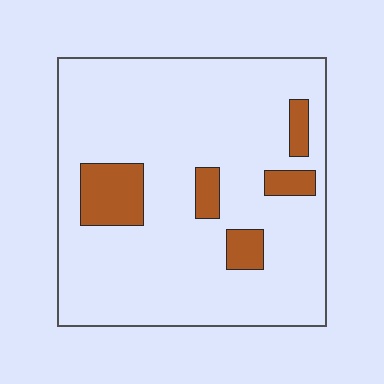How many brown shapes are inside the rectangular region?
5.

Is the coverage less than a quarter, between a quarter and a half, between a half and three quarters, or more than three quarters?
Less than a quarter.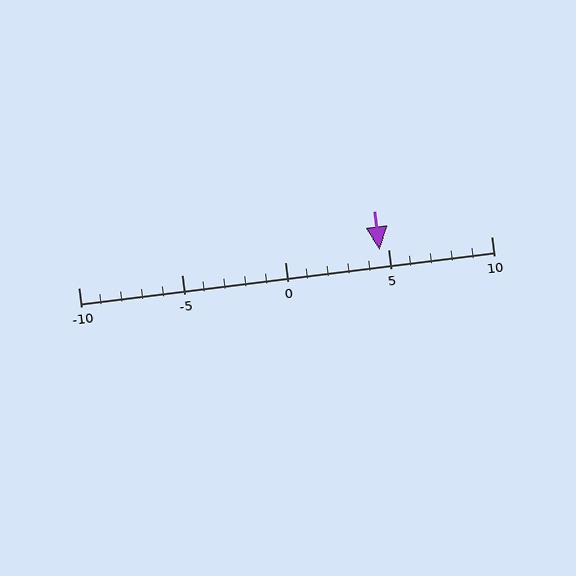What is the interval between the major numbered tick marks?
The major tick marks are spaced 5 units apart.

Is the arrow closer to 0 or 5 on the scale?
The arrow is closer to 5.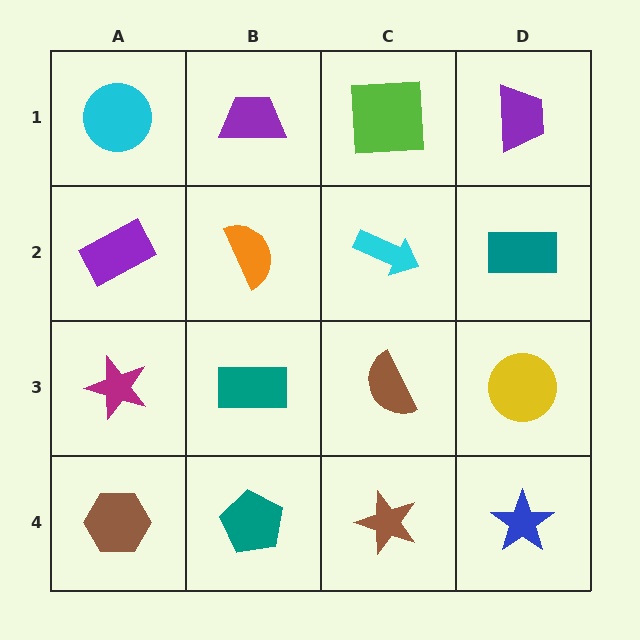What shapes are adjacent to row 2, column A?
A cyan circle (row 1, column A), a magenta star (row 3, column A), an orange semicircle (row 2, column B).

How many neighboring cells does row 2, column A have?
3.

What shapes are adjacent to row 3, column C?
A cyan arrow (row 2, column C), a brown star (row 4, column C), a teal rectangle (row 3, column B), a yellow circle (row 3, column D).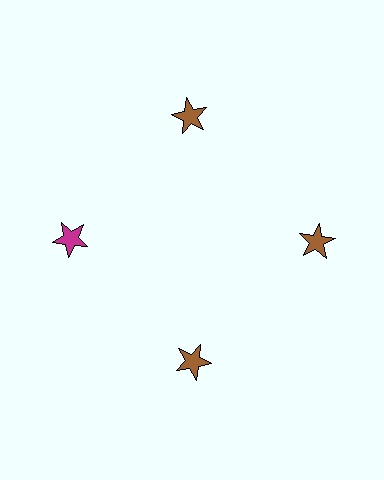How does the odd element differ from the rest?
It has a different color: magenta instead of brown.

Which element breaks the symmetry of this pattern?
The magenta star at roughly the 9 o'clock position breaks the symmetry. All other shapes are brown stars.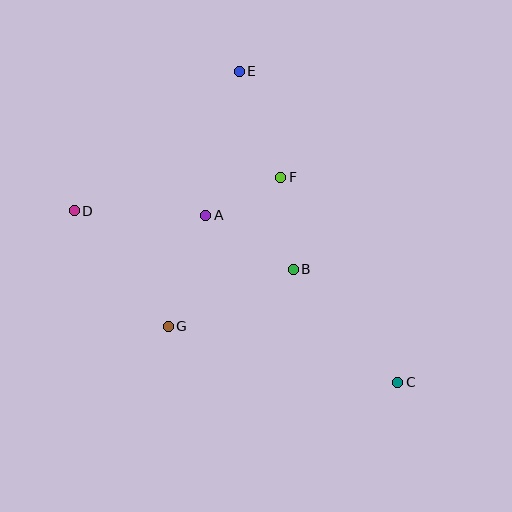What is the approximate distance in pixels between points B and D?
The distance between B and D is approximately 227 pixels.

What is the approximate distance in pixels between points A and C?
The distance between A and C is approximately 255 pixels.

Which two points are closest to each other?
Points A and F are closest to each other.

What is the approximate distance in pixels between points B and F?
The distance between B and F is approximately 93 pixels.